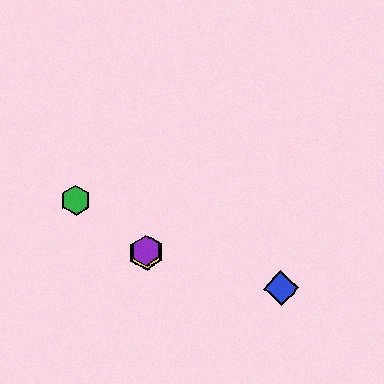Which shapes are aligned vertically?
The red hexagon, the yellow hexagon, the purple hexagon are aligned vertically.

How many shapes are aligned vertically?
3 shapes (the red hexagon, the yellow hexagon, the purple hexagon) are aligned vertically.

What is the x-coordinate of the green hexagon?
The green hexagon is at x≈76.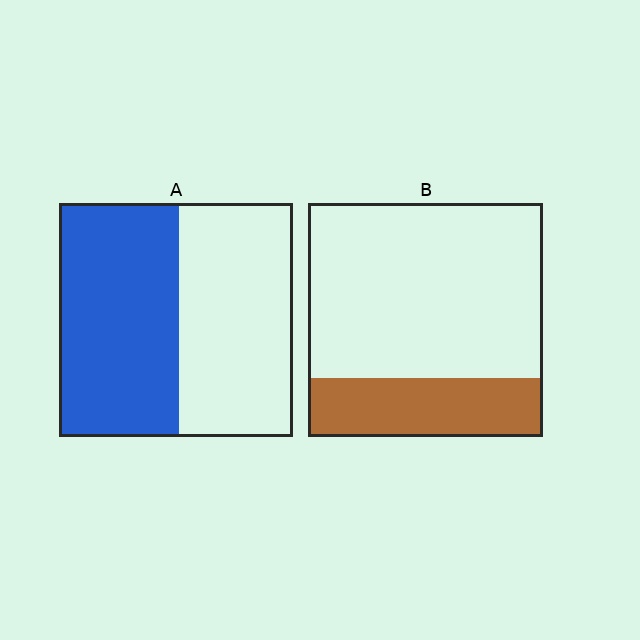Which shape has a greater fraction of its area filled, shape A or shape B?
Shape A.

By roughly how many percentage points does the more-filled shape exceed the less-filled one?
By roughly 25 percentage points (A over B).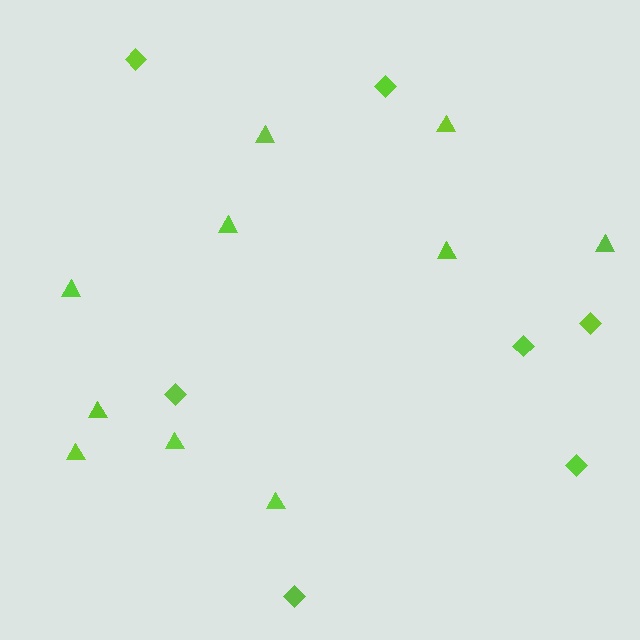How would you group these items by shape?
There are 2 groups: one group of diamonds (7) and one group of triangles (10).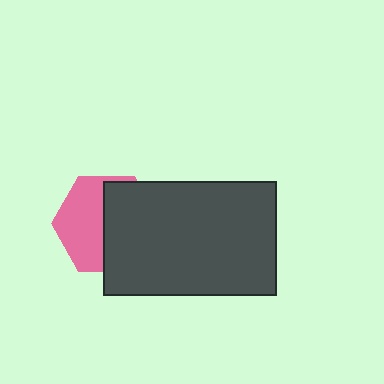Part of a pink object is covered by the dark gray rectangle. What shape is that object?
It is a hexagon.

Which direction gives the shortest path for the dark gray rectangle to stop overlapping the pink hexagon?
Moving right gives the shortest separation.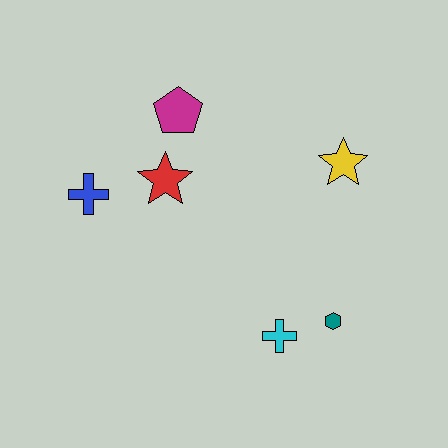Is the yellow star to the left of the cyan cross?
No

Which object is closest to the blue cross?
The red star is closest to the blue cross.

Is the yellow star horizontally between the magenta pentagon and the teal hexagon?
No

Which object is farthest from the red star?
The teal hexagon is farthest from the red star.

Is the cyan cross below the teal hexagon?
Yes